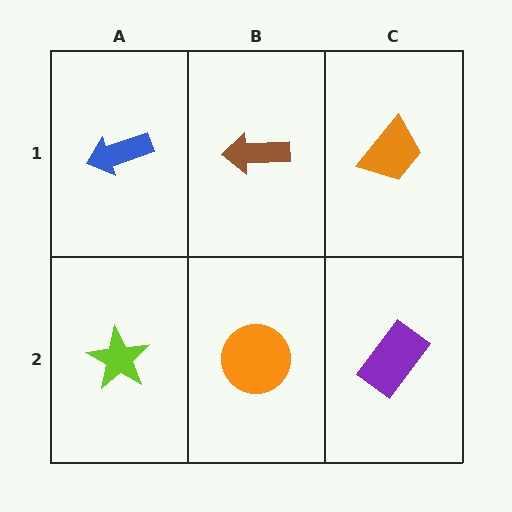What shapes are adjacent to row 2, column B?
A brown arrow (row 1, column B), a lime star (row 2, column A), a purple rectangle (row 2, column C).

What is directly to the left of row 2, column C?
An orange circle.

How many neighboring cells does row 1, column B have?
3.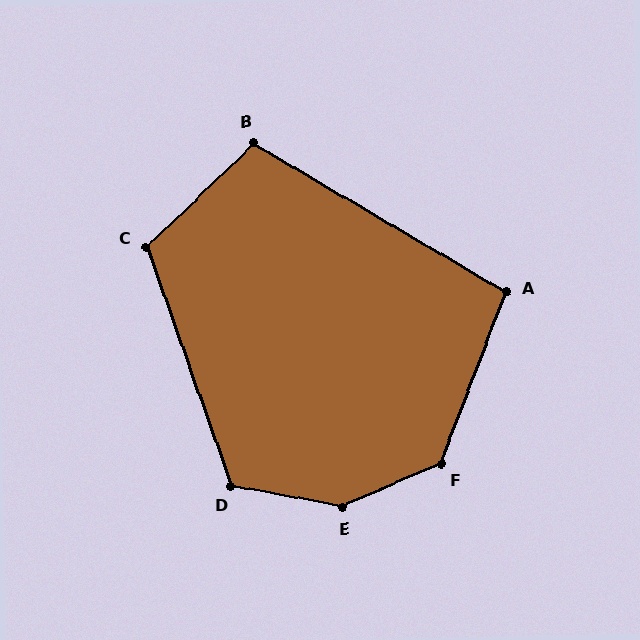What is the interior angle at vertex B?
Approximately 106 degrees (obtuse).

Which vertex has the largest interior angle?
E, at approximately 146 degrees.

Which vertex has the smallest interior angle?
A, at approximately 100 degrees.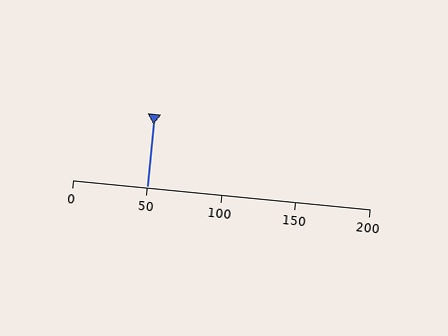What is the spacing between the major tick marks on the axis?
The major ticks are spaced 50 apart.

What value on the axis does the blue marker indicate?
The marker indicates approximately 50.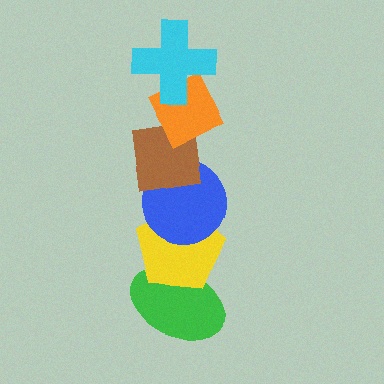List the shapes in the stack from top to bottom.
From top to bottom: the cyan cross, the orange diamond, the brown square, the blue circle, the yellow pentagon, the green ellipse.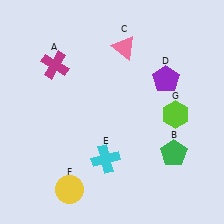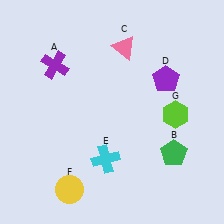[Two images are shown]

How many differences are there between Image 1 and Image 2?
There is 1 difference between the two images.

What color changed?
The cross (A) changed from magenta in Image 1 to purple in Image 2.